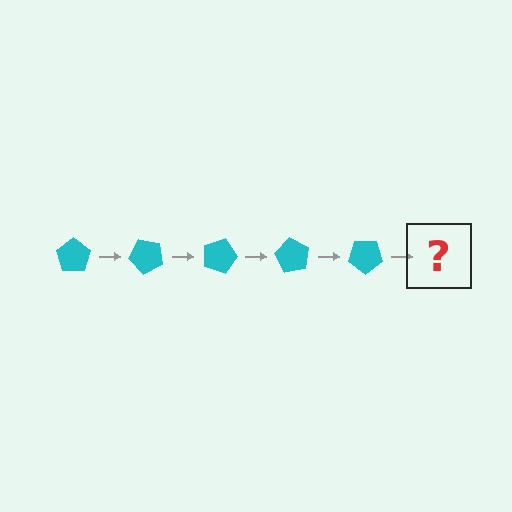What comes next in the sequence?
The next element should be a cyan pentagon rotated 225 degrees.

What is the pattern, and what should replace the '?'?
The pattern is that the pentagon rotates 45 degrees each step. The '?' should be a cyan pentagon rotated 225 degrees.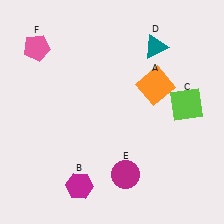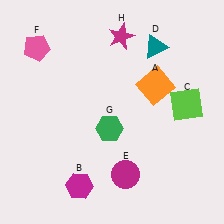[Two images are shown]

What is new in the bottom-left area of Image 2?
A green hexagon (G) was added in the bottom-left area of Image 2.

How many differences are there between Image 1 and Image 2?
There are 2 differences between the two images.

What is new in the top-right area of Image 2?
A magenta star (H) was added in the top-right area of Image 2.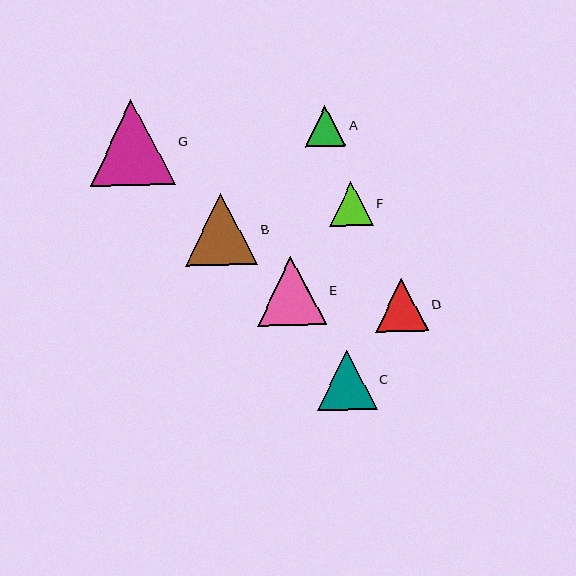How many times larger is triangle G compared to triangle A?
Triangle G is approximately 2.1 times the size of triangle A.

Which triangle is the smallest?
Triangle A is the smallest with a size of approximately 41 pixels.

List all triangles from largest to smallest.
From largest to smallest: G, B, E, C, D, F, A.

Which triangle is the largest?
Triangle G is the largest with a size of approximately 86 pixels.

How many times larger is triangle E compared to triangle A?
Triangle E is approximately 1.7 times the size of triangle A.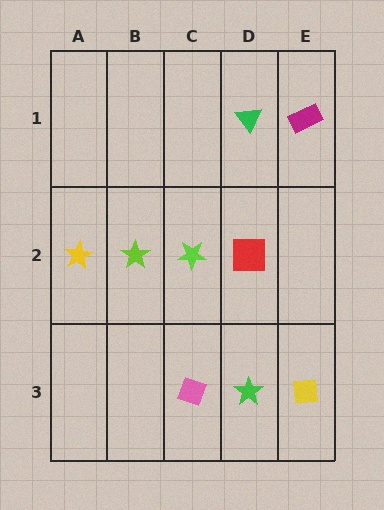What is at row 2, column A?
A yellow star.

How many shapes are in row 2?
4 shapes.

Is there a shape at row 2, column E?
No, that cell is empty.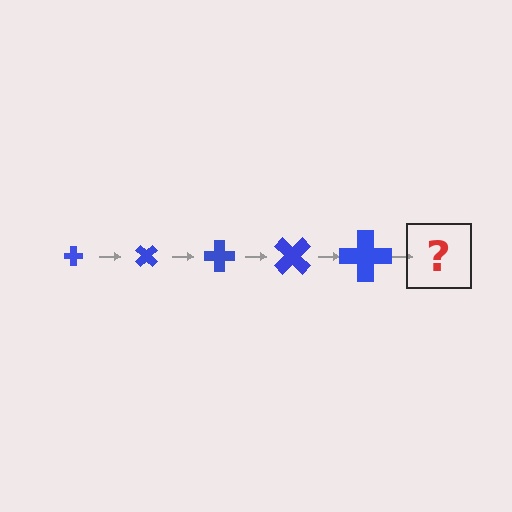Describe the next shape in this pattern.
It should be a cross, larger than the previous one and rotated 225 degrees from the start.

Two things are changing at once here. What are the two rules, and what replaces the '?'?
The two rules are that the cross grows larger each step and it rotates 45 degrees each step. The '?' should be a cross, larger than the previous one and rotated 225 degrees from the start.